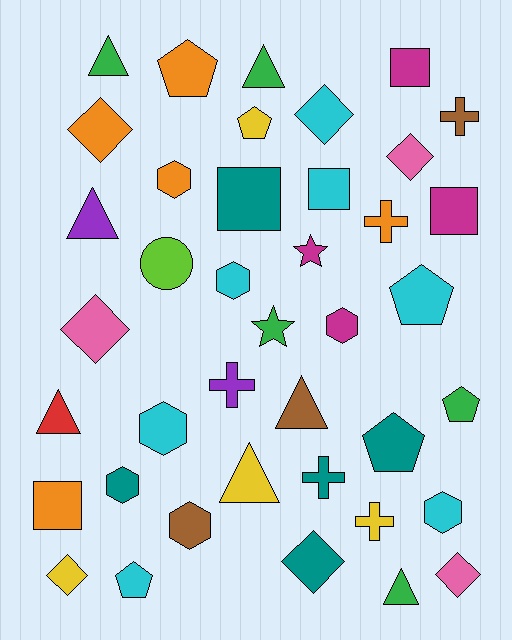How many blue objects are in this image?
There are no blue objects.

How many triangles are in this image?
There are 7 triangles.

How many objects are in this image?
There are 40 objects.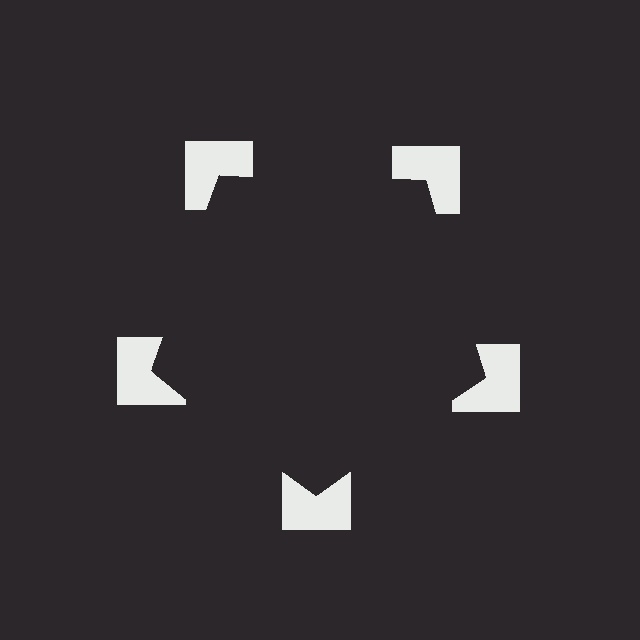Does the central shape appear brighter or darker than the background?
It typically appears slightly darker than the background, even though no actual brightness change is drawn.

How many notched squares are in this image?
There are 5 — one at each vertex of the illusory pentagon.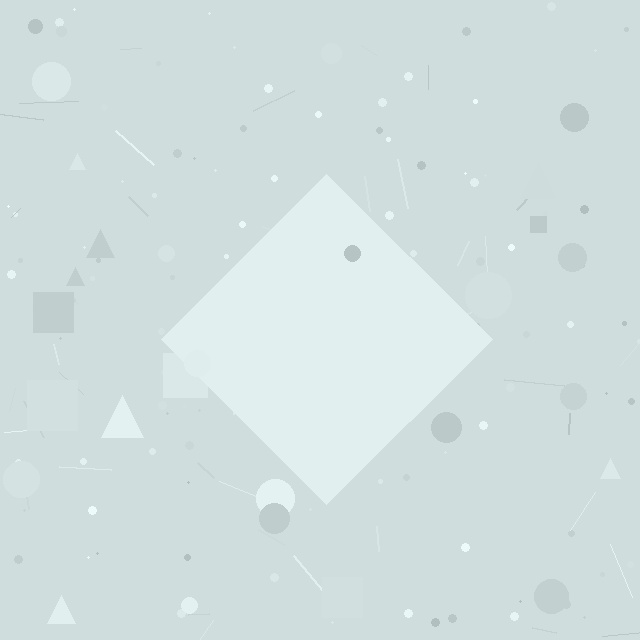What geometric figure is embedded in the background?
A diamond is embedded in the background.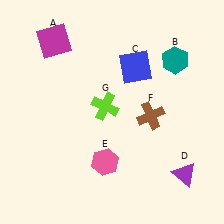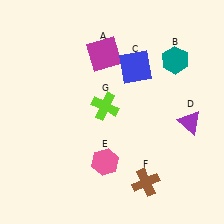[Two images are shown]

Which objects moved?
The objects that moved are: the magenta square (A), the purple triangle (D), the brown cross (F).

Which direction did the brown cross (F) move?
The brown cross (F) moved down.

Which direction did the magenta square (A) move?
The magenta square (A) moved right.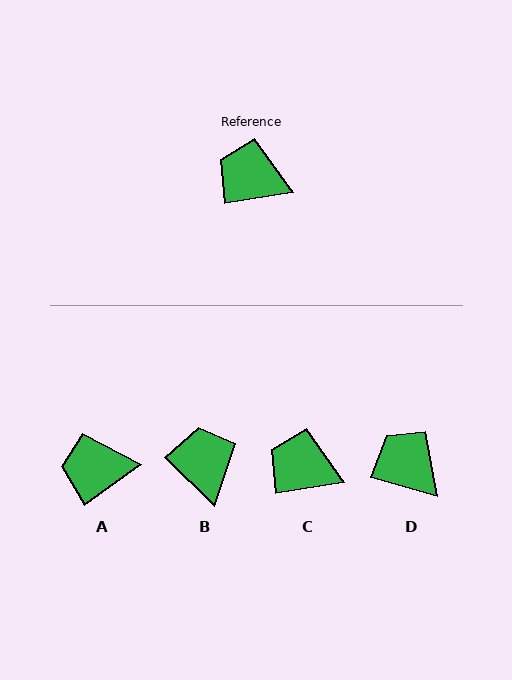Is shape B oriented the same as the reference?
No, it is off by about 54 degrees.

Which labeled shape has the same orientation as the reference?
C.